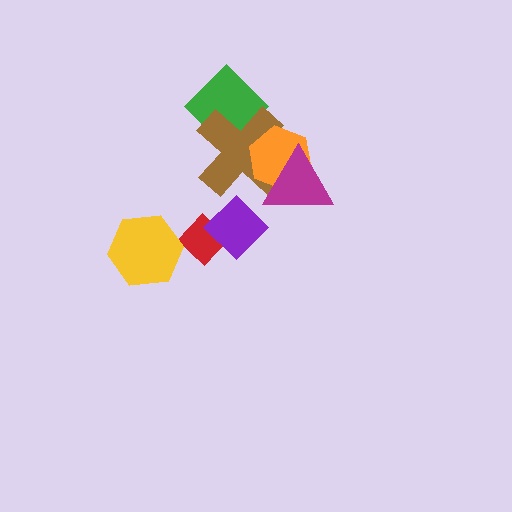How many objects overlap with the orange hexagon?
2 objects overlap with the orange hexagon.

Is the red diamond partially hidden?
Yes, it is partially covered by another shape.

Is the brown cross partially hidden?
Yes, it is partially covered by another shape.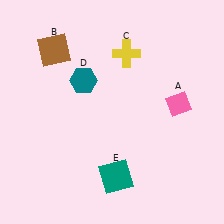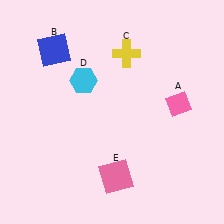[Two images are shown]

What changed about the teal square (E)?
In Image 1, E is teal. In Image 2, it changed to pink.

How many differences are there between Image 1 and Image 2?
There are 3 differences between the two images.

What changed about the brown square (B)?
In Image 1, B is brown. In Image 2, it changed to blue.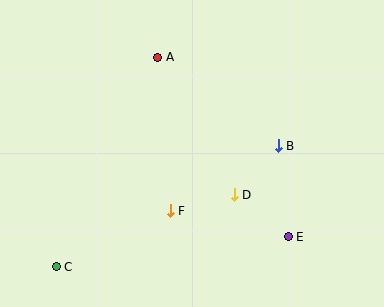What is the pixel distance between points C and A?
The distance between C and A is 233 pixels.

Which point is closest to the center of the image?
Point D at (234, 195) is closest to the center.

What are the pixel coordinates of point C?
Point C is at (56, 267).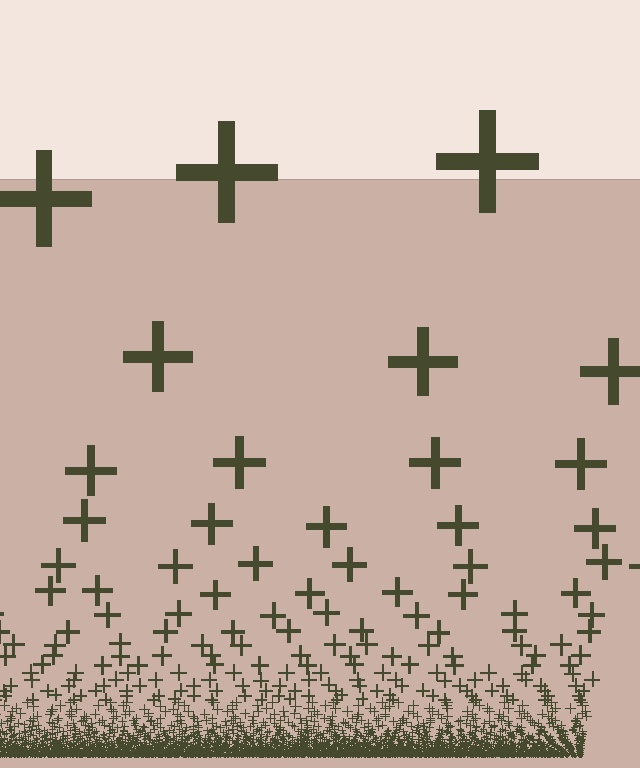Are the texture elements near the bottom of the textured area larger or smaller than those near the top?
Smaller. The gradient is inverted — elements near the bottom are smaller and denser.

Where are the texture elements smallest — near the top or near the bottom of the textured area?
Near the bottom.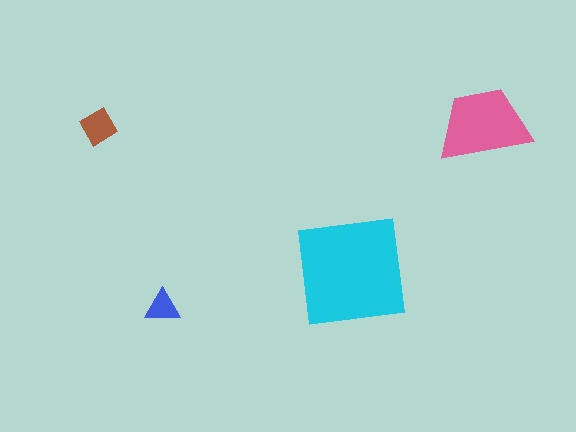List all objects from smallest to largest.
The blue triangle, the brown diamond, the pink trapezoid, the cyan square.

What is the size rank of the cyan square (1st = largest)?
1st.